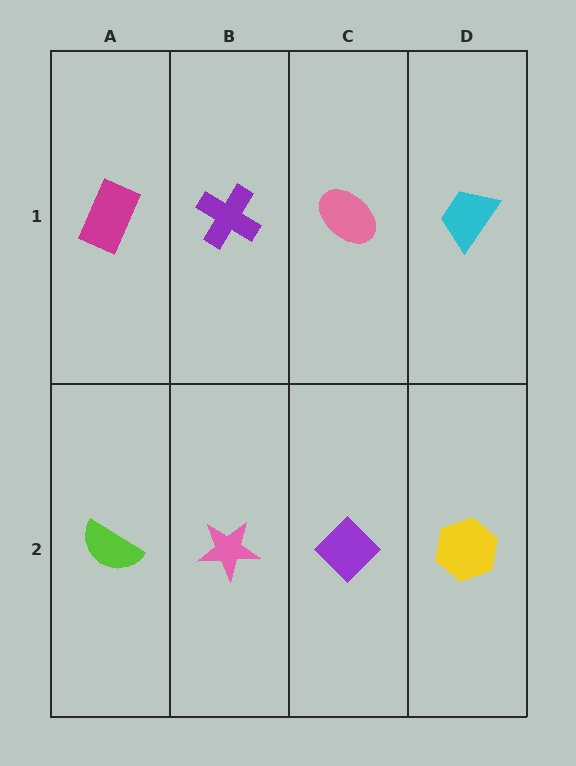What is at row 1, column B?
A purple cross.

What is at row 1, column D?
A cyan trapezoid.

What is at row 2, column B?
A pink star.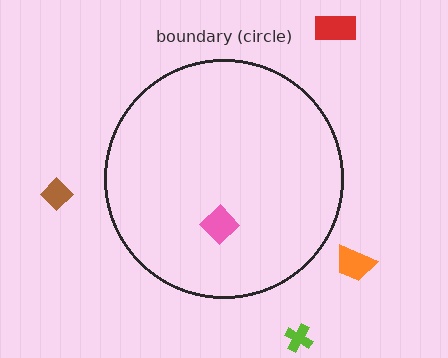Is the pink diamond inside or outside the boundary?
Inside.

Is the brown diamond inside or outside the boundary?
Outside.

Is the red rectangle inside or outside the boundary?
Outside.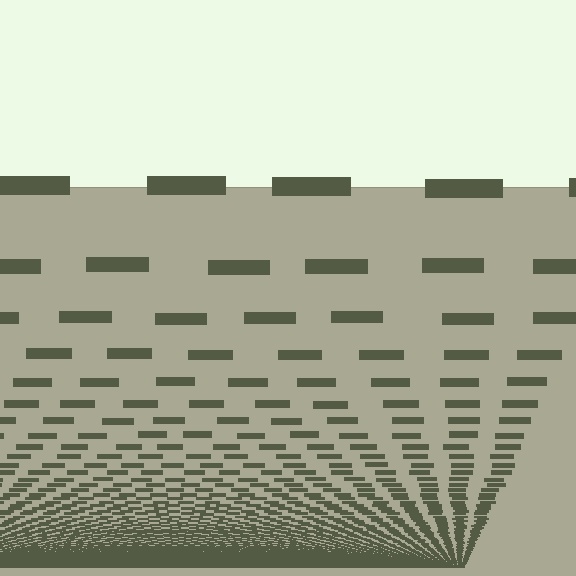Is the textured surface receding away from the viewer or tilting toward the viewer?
The surface appears to tilt toward the viewer. Texture elements get larger and sparser toward the top.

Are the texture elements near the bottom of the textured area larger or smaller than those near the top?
Smaller. The gradient is inverted — elements near the bottom are smaller and denser.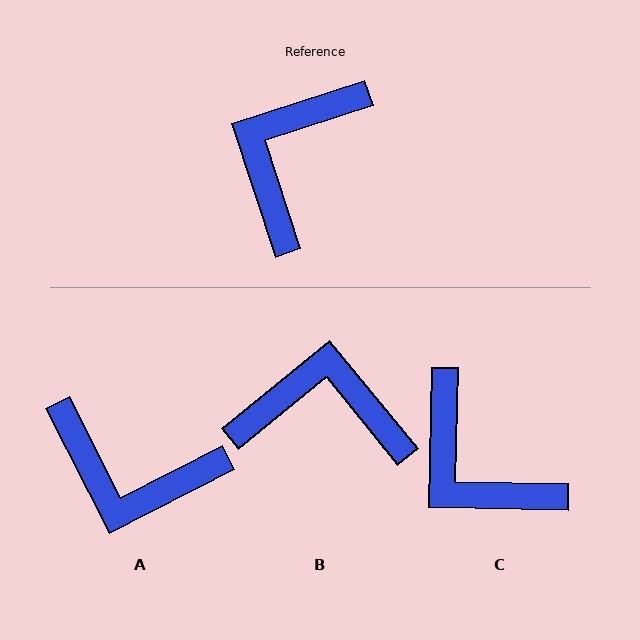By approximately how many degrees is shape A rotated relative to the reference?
Approximately 99 degrees counter-clockwise.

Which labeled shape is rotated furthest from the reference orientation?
A, about 99 degrees away.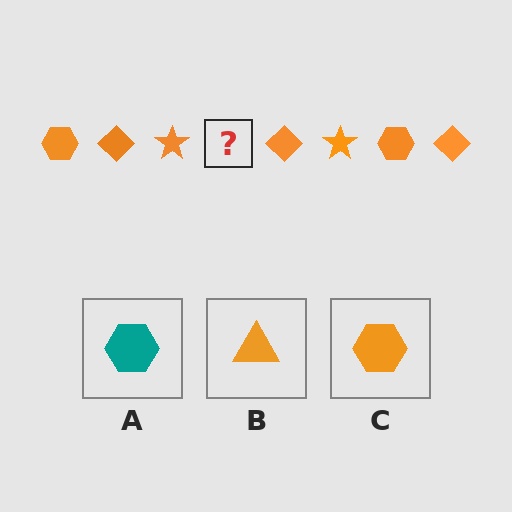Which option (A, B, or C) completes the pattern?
C.